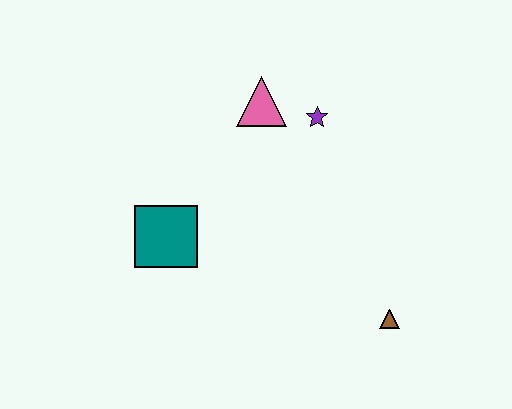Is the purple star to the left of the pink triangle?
No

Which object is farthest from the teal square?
The brown triangle is farthest from the teal square.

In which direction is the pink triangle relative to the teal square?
The pink triangle is above the teal square.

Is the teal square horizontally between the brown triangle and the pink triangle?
No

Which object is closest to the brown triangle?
The purple star is closest to the brown triangle.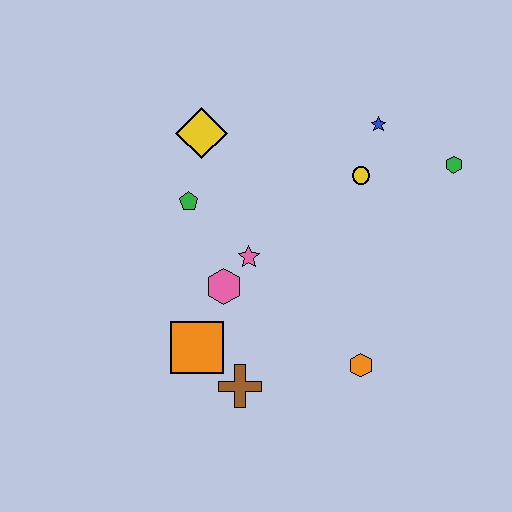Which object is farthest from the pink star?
The green hexagon is farthest from the pink star.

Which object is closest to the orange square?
The brown cross is closest to the orange square.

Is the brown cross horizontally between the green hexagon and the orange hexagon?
No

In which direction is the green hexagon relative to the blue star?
The green hexagon is to the right of the blue star.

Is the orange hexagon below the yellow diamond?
Yes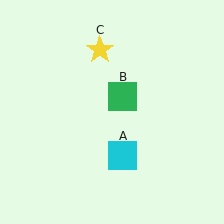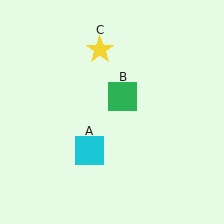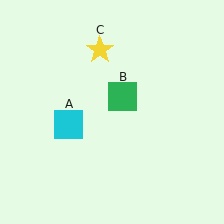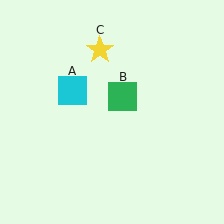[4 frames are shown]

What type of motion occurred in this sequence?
The cyan square (object A) rotated clockwise around the center of the scene.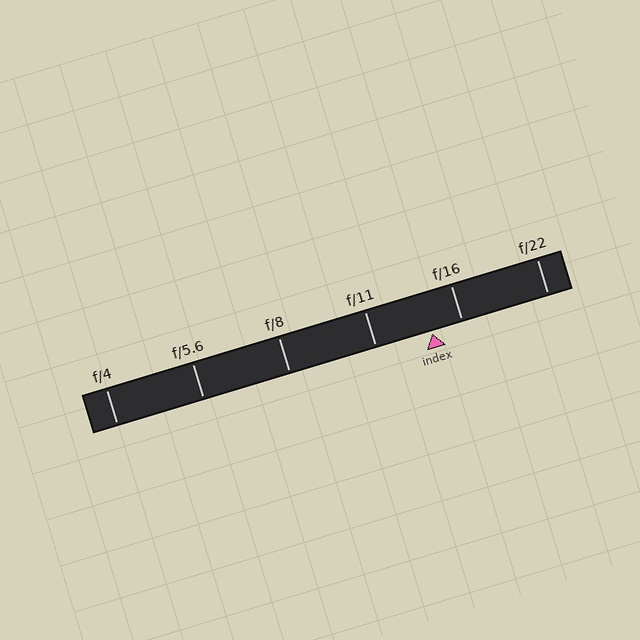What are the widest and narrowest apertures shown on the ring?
The widest aperture shown is f/4 and the narrowest is f/22.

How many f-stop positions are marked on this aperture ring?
There are 6 f-stop positions marked.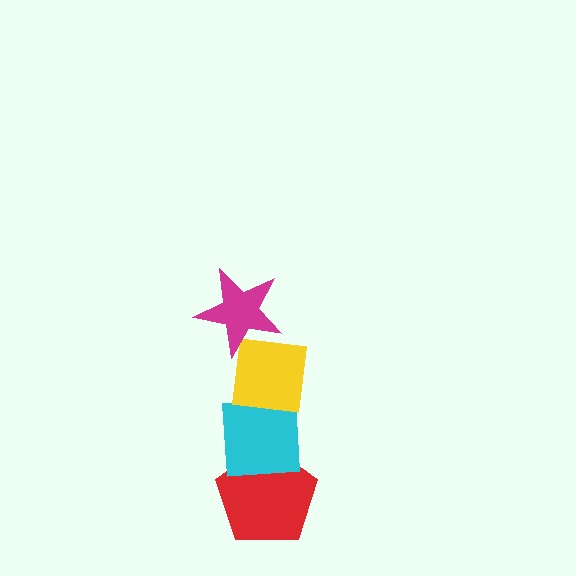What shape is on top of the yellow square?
The magenta star is on top of the yellow square.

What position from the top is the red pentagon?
The red pentagon is 4th from the top.